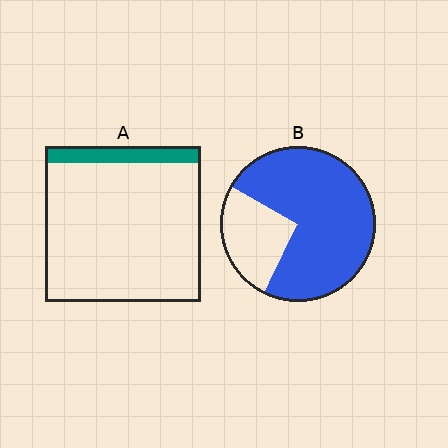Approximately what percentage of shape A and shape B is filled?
A is approximately 10% and B is approximately 75%.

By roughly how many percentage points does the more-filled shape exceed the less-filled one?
By roughly 65 percentage points (B over A).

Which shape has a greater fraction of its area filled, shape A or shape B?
Shape B.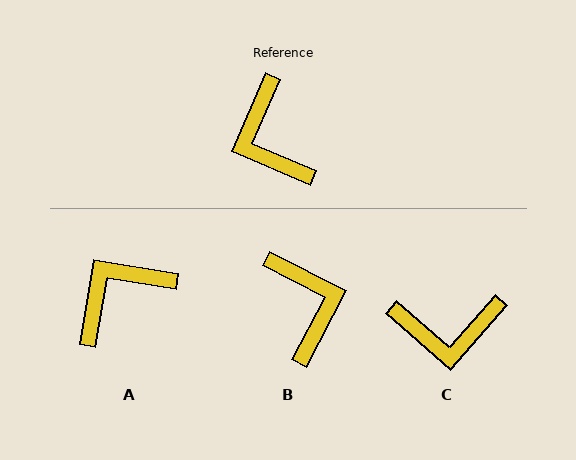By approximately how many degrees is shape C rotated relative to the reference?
Approximately 72 degrees counter-clockwise.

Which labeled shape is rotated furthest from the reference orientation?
B, about 176 degrees away.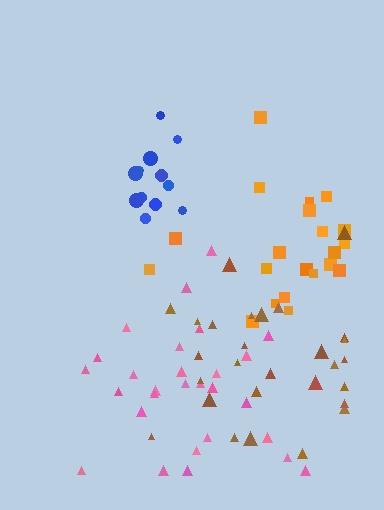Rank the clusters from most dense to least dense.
blue, brown, pink, orange.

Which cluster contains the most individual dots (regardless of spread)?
Pink (28).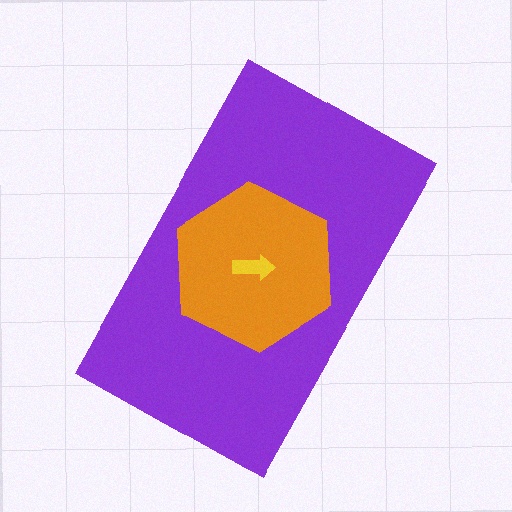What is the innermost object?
The yellow arrow.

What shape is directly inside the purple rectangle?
The orange hexagon.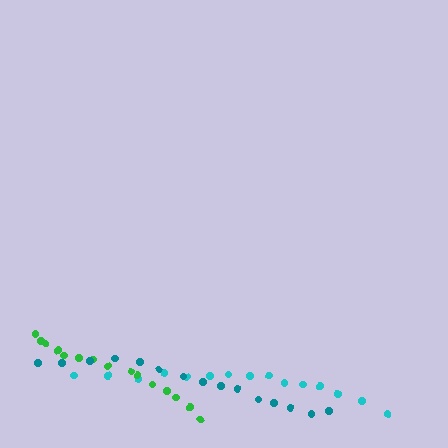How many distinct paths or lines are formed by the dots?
There are 3 distinct paths.